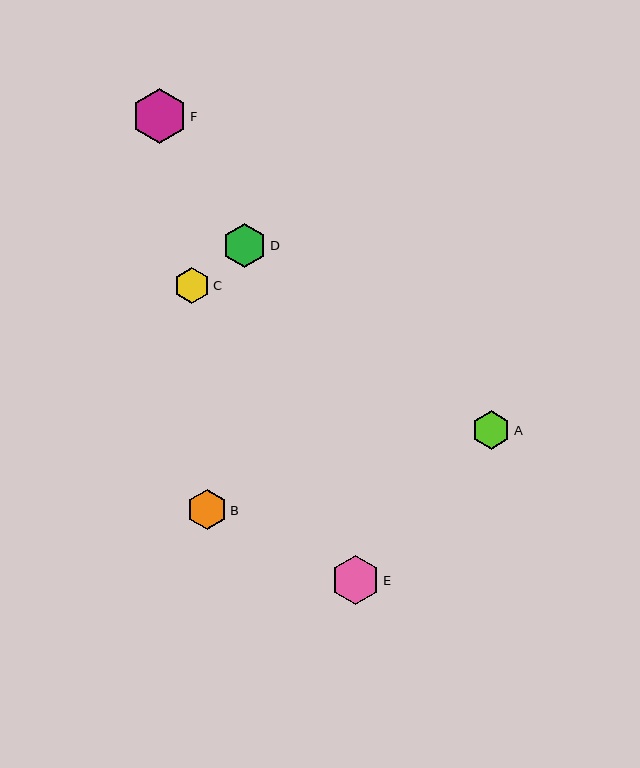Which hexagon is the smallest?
Hexagon C is the smallest with a size of approximately 35 pixels.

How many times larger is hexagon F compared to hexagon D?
Hexagon F is approximately 1.3 times the size of hexagon D.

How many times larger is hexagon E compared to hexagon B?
Hexagon E is approximately 1.2 times the size of hexagon B.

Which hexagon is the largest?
Hexagon F is the largest with a size of approximately 55 pixels.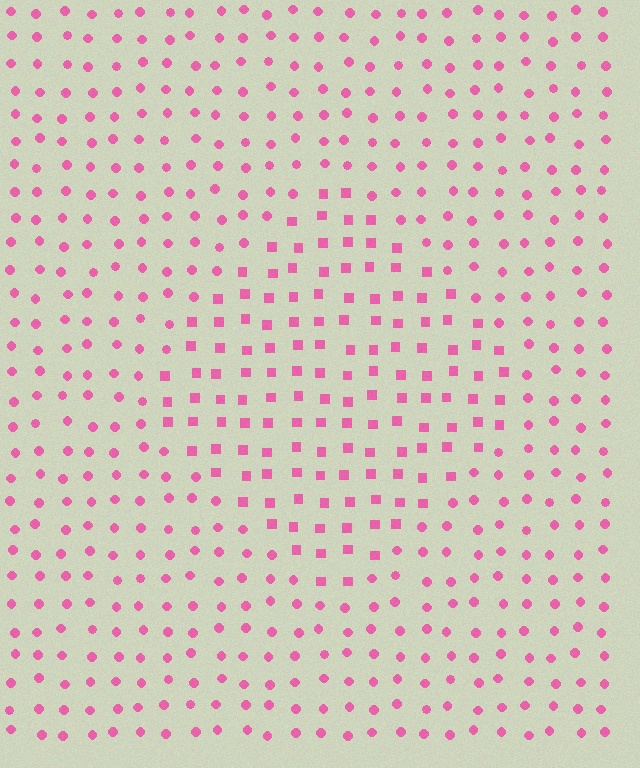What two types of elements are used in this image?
The image uses squares inside the diamond region and circles outside it.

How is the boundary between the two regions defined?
The boundary is defined by a change in element shape: squares inside vs. circles outside. All elements share the same color and spacing.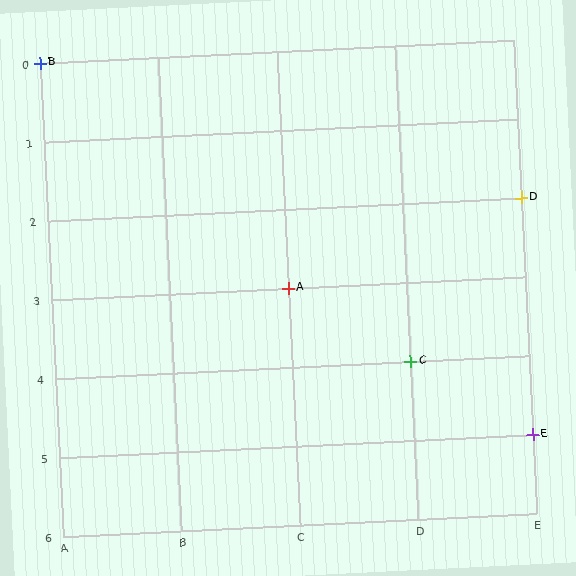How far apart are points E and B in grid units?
Points E and B are 4 columns and 5 rows apart (about 6.4 grid units diagonally).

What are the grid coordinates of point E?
Point E is at grid coordinates (E, 5).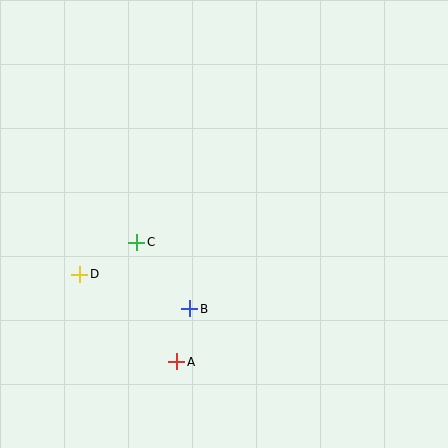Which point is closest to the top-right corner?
Point C is closest to the top-right corner.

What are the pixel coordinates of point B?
Point B is at (190, 309).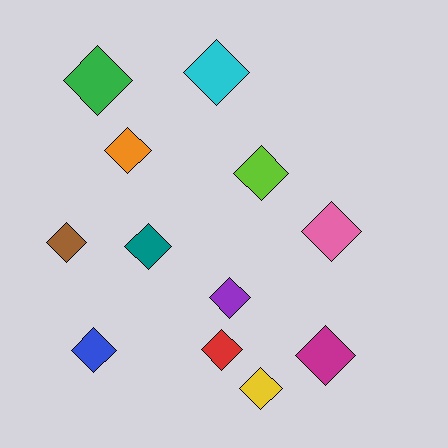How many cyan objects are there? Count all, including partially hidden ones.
There is 1 cyan object.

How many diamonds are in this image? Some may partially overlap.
There are 12 diamonds.